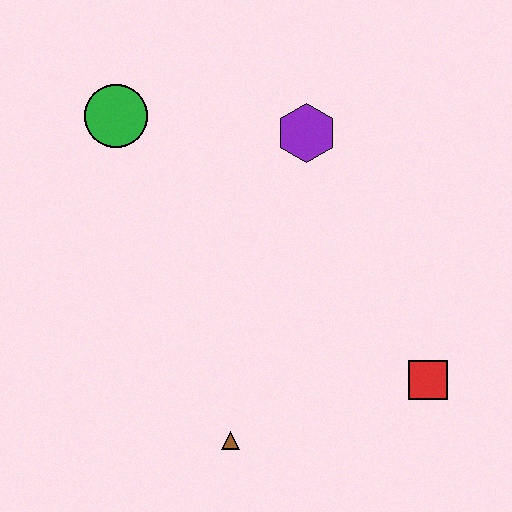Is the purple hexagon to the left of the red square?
Yes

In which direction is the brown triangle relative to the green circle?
The brown triangle is below the green circle.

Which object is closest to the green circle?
The purple hexagon is closest to the green circle.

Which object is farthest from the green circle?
The red square is farthest from the green circle.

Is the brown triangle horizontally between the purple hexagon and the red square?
No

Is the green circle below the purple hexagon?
No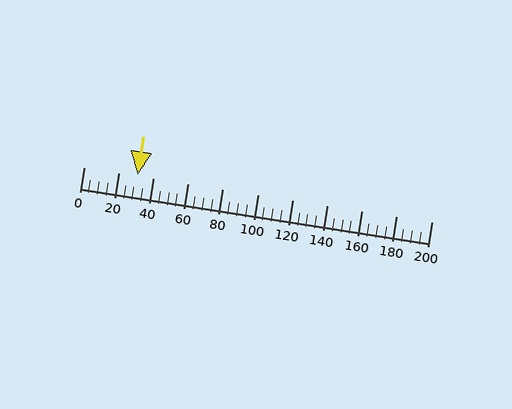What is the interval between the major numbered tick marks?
The major tick marks are spaced 20 units apart.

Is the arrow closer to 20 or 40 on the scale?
The arrow is closer to 40.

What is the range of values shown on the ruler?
The ruler shows values from 0 to 200.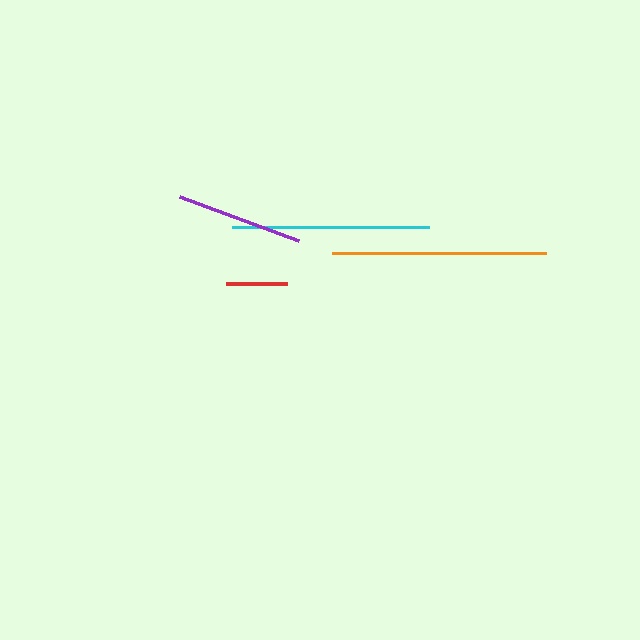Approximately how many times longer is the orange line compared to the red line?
The orange line is approximately 3.5 times the length of the red line.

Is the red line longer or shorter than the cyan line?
The cyan line is longer than the red line.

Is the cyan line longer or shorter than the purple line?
The cyan line is longer than the purple line.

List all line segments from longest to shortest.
From longest to shortest: orange, cyan, purple, red.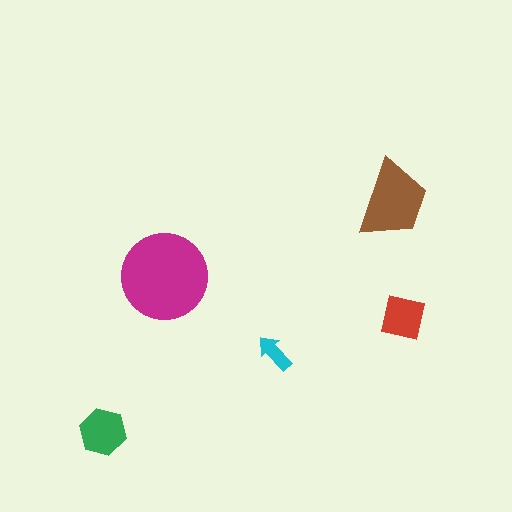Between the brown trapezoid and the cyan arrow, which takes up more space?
The brown trapezoid.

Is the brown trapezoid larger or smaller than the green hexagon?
Larger.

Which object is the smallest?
The cyan arrow.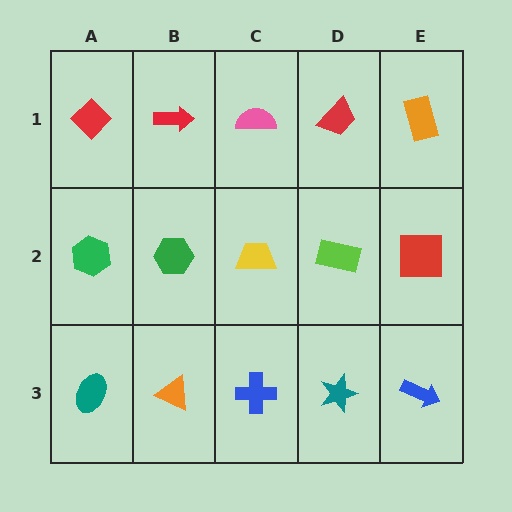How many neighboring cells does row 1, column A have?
2.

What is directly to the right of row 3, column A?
An orange triangle.